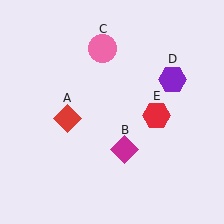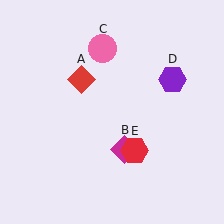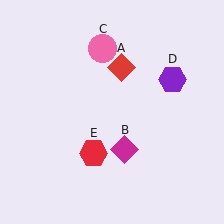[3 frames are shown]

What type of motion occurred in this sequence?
The red diamond (object A), red hexagon (object E) rotated clockwise around the center of the scene.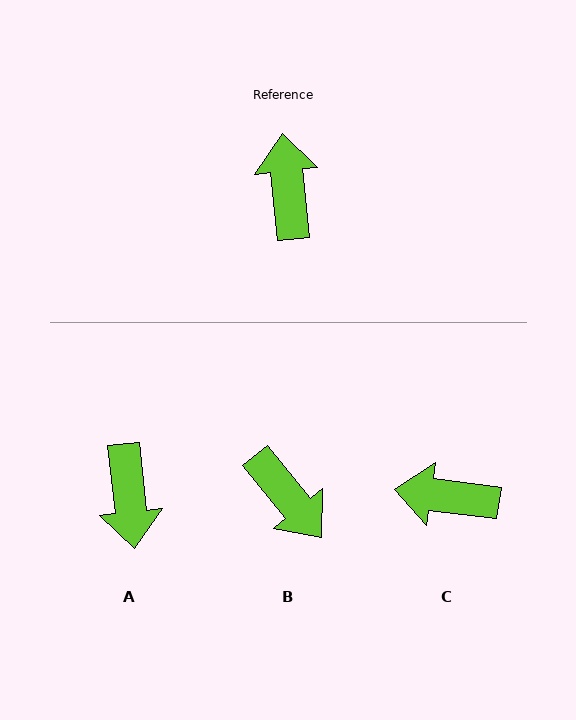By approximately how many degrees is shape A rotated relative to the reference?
Approximately 180 degrees counter-clockwise.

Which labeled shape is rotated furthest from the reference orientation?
A, about 180 degrees away.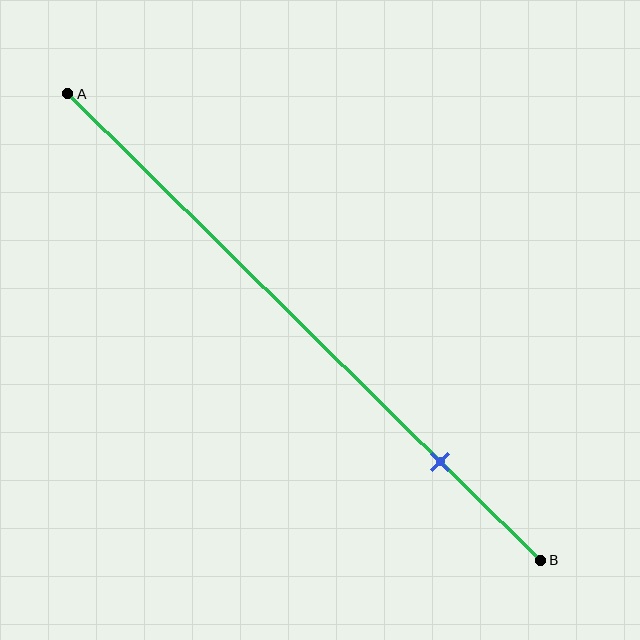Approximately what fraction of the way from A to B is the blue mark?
The blue mark is approximately 80% of the way from A to B.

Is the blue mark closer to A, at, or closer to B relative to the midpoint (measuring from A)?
The blue mark is closer to point B than the midpoint of segment AB.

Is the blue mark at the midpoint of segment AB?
No, the mark is at about 80% from A, not at the 50% midpoint.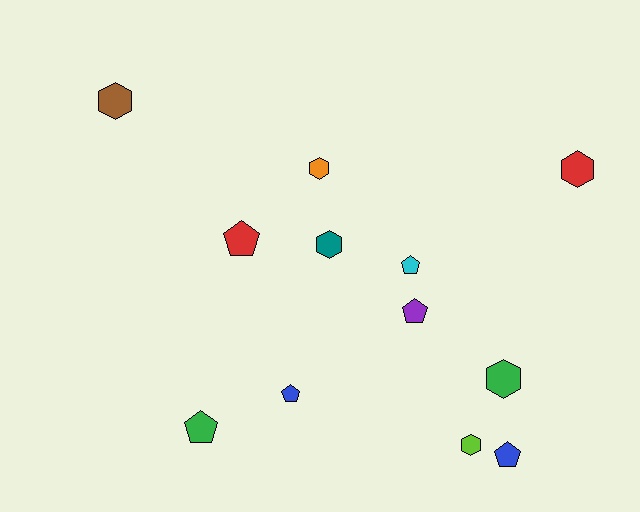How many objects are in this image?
There are 12 objects.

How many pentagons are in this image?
There are 6 pentagons.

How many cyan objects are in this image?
There is 1 cyan object.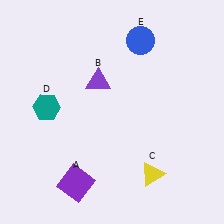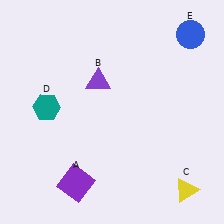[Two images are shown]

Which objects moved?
The objects that moved are: the yellow triangle (C), the blue circle (E).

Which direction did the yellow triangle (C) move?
The yellow triangle (C) moved right.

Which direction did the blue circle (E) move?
The blue circle (E) moved right.